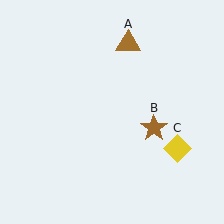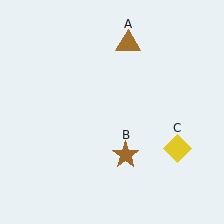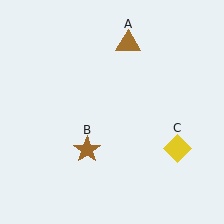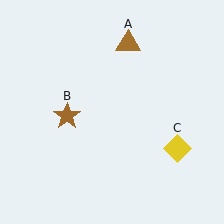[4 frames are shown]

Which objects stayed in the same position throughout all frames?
Brown triangle (object A) and yellow diamond (object C) remained stationary.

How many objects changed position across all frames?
1 object changed position: brown star (object B).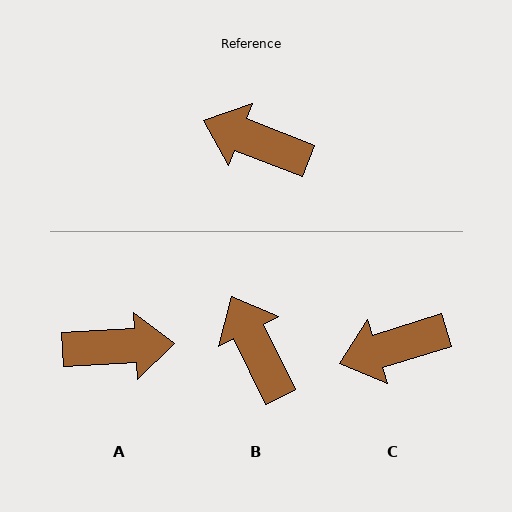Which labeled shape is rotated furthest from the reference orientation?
A, about 156 degrees away.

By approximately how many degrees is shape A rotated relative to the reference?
Approximately 156 degrees clockwise.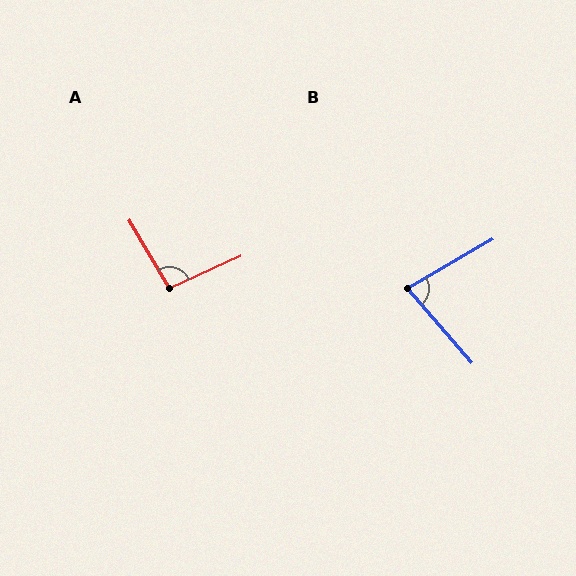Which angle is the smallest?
B, at approximately 79 degrees.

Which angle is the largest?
A, at approximately 96 degrees.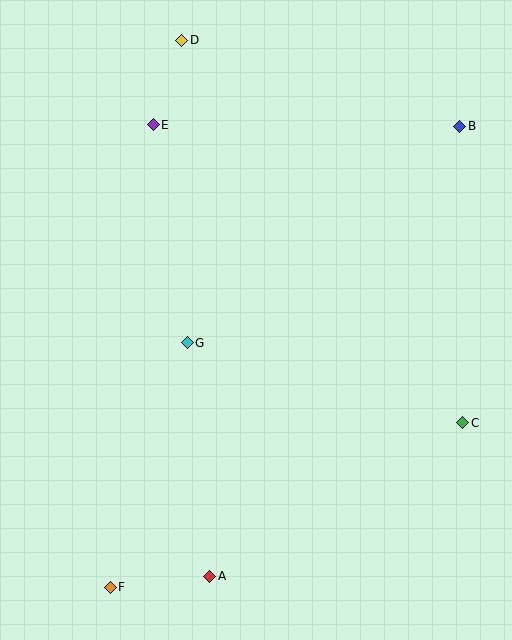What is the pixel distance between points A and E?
The distance between A and E is 455 pixels.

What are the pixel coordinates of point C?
Point C is at (463, 423).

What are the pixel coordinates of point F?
Point F is at (110, 587).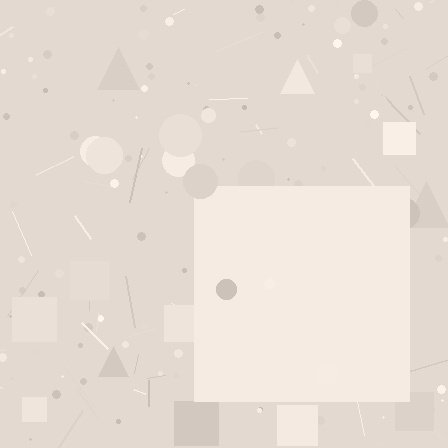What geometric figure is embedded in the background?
A square is embedded in the background.